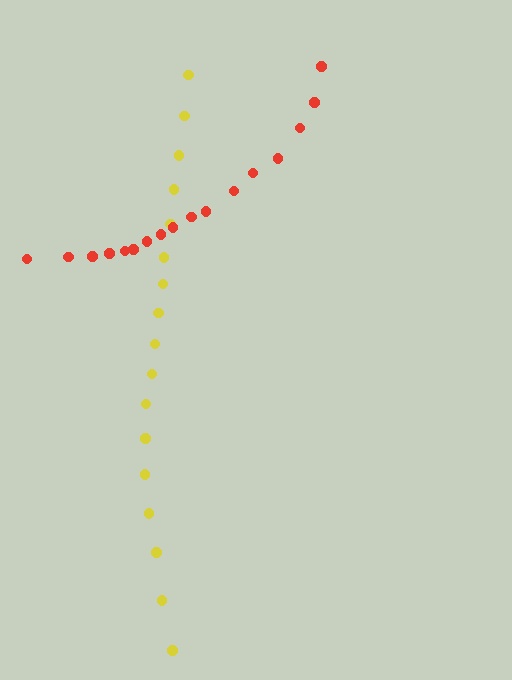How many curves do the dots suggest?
There are 2 distinct paths.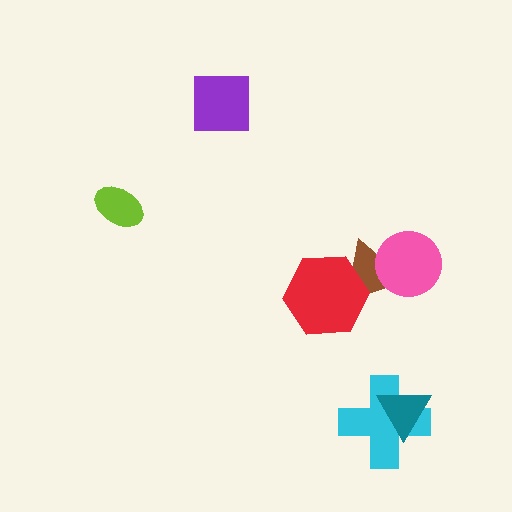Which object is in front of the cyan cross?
The teal triangle is in front of the cyan cross.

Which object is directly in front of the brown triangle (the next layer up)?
The red hexagon is directly in front of the brown triangle.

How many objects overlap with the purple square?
0 objects overlap with the purple square.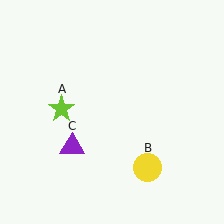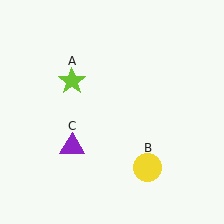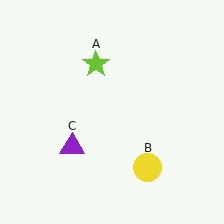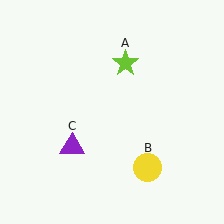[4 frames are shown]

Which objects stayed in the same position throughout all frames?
Yellow circle (object B) and purple triangle (object C) remained stationary.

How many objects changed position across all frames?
1 object changed position: lime star (object A).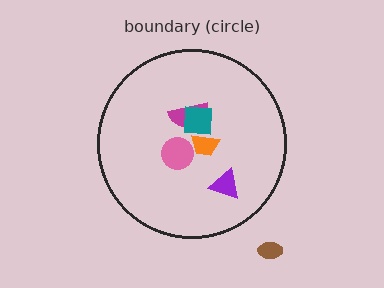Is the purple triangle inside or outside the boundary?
Inside.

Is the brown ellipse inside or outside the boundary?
Outside.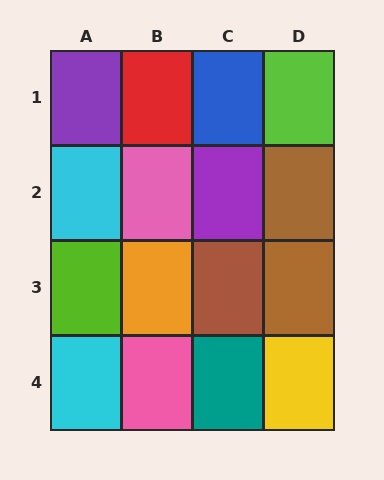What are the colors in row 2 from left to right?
Cyan, pink, purple, brown.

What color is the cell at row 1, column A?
Purple.